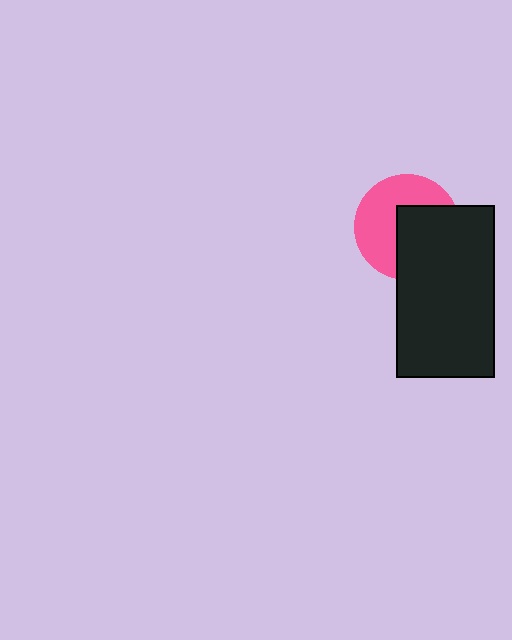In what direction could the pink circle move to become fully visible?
The pink circle could move toward the upper-left. That would shift it out from behind the black rectangle entirely.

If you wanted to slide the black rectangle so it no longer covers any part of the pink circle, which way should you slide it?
Slide it toward the lower-right — that is the most direct way to separate the two shapes.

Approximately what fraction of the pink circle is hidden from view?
Roughly 47% of the pink circle is hidden behind the black rectangle.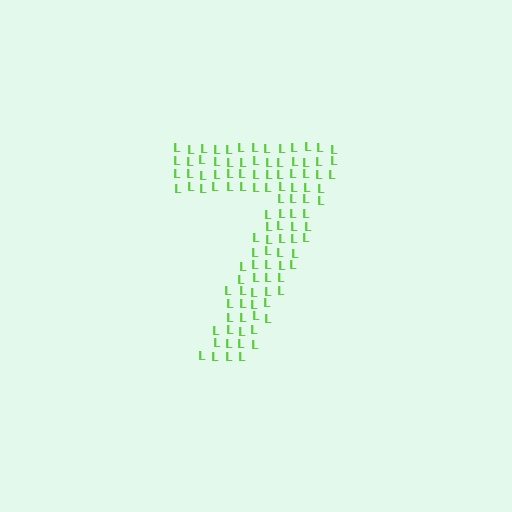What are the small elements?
The small elements are letter L's.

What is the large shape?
The large shape is the digit 7.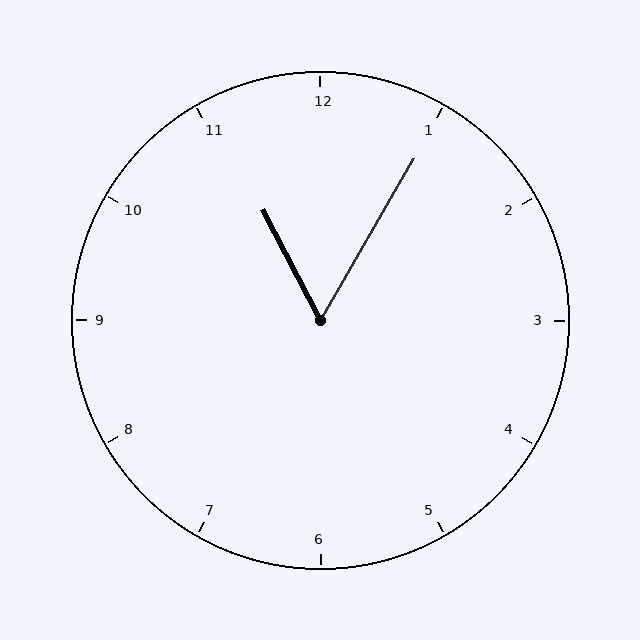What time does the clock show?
11:05.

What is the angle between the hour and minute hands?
Approximately 58 degrees.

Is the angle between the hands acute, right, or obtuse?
It is acute.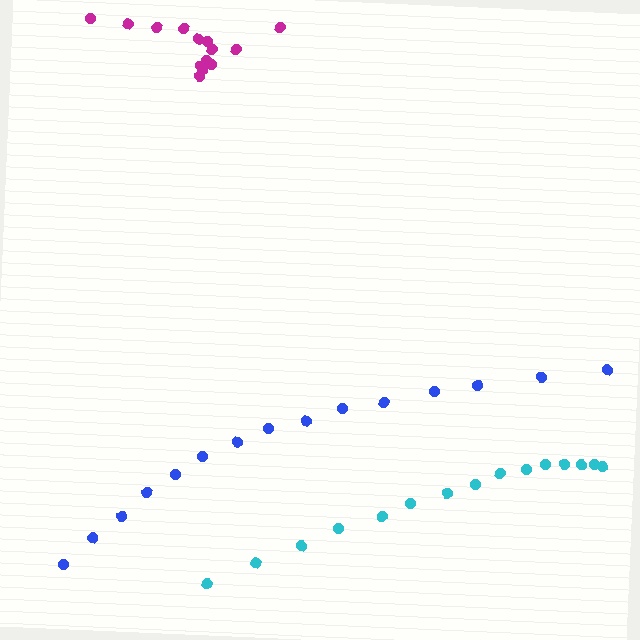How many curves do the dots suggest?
There are 3 distinct paths.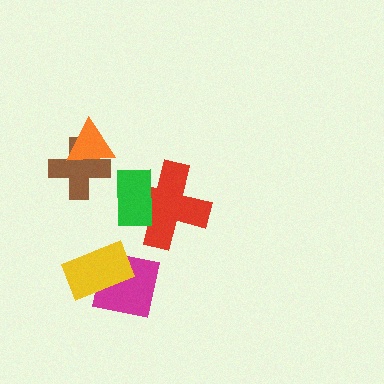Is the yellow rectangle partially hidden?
No, no other shape covers it.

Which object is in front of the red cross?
The green rectangle is in front of the red cross.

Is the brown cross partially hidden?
Yes, it is partially covered by another shape.